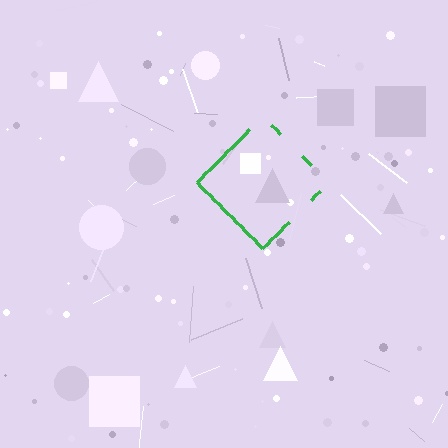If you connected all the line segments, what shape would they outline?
They would outline a diamond.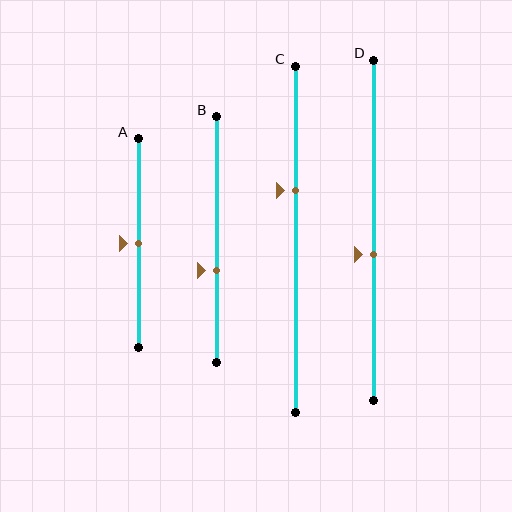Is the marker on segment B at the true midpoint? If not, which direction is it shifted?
No, the marker on segment B is shifted downward by about 12% of the segment length.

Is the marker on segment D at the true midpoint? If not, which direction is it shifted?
No, the marker on segment D is shifted downward by about 7% of the segment length.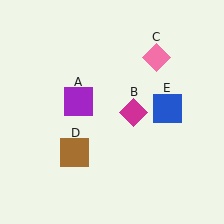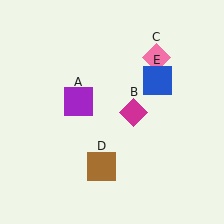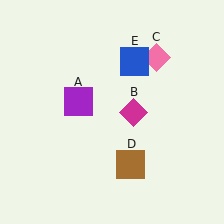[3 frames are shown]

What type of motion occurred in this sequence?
The brown square (object D), blue square (object E) rotated counterclockwise around the center of the scene.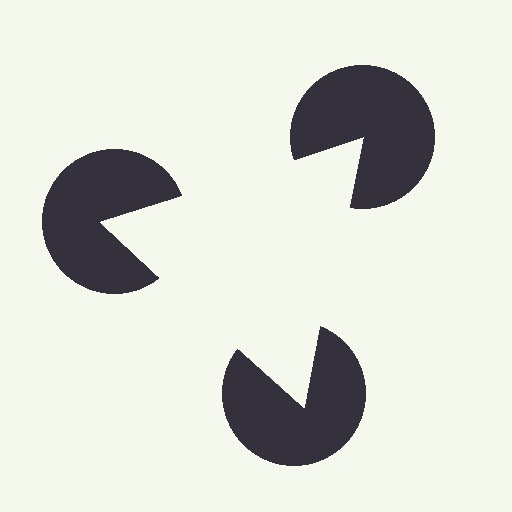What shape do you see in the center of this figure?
An illusory triangle — its edges are inferred from the aligned wedge cuts in the pac-man discs, not physically drawn.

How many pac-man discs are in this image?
There are 3 — one at each vertex of the illusory triangle.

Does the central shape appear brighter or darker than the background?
It typically appears slightly brighter than the background, even though no actual brightness change is drawn.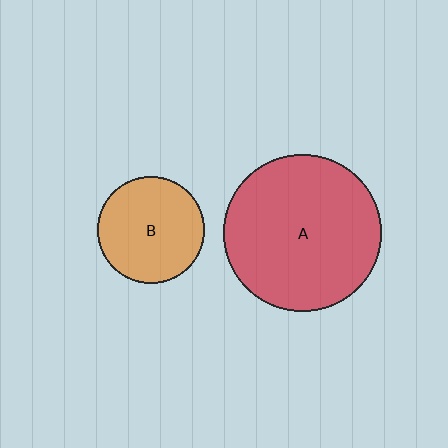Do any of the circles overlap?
No, none of the circles overlap.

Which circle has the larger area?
Circle A (red).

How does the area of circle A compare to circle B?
Approximately 2.2 times.